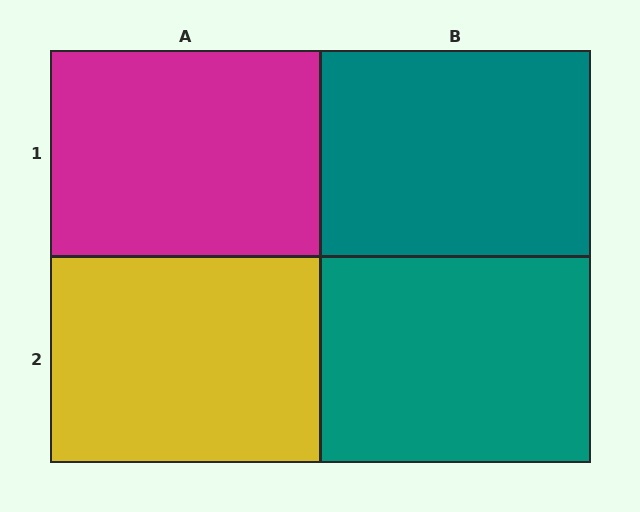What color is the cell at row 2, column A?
Yellow.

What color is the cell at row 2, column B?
Teal.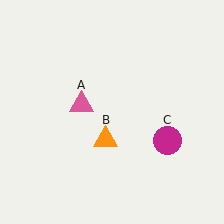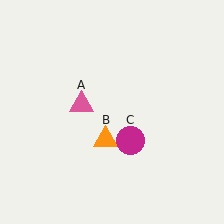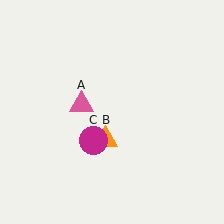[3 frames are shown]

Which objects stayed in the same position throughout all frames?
Pink triangle (object A) and orange triangle (object B) remained stationary.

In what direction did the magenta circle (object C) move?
The magenta circle (object C) moved left.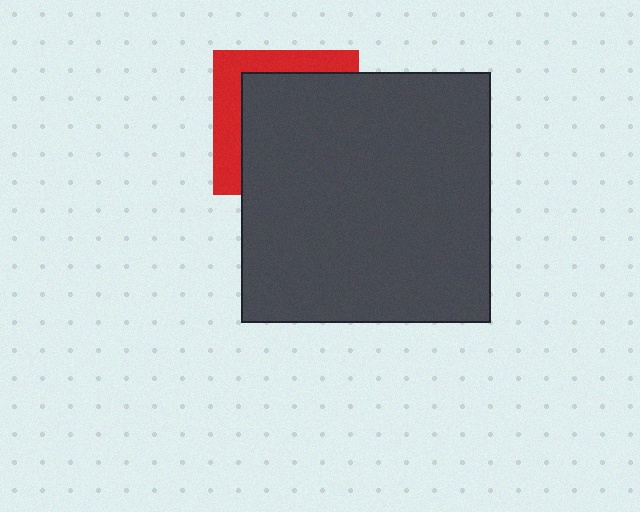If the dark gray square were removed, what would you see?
You would see the complete red square.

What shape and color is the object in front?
The object in front is a dark gray square.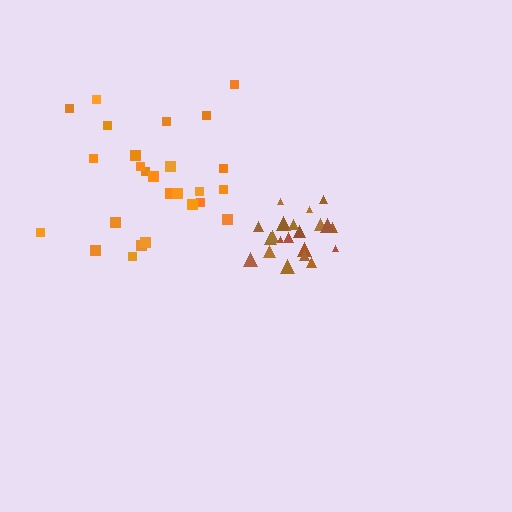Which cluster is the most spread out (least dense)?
Orange.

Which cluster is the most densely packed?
Brown.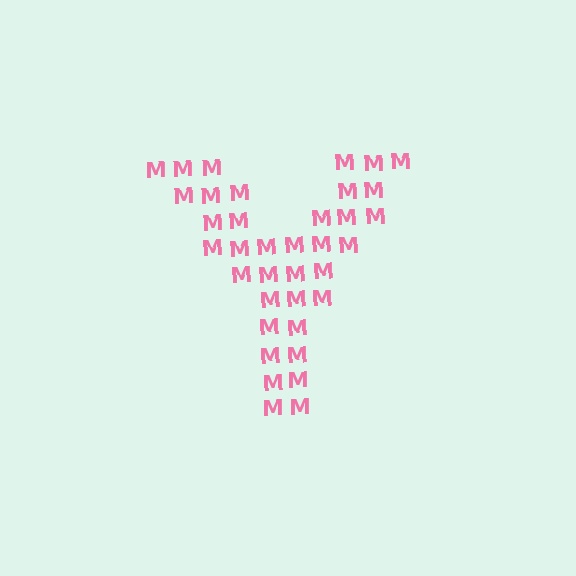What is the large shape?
The large shape is the letter Y.